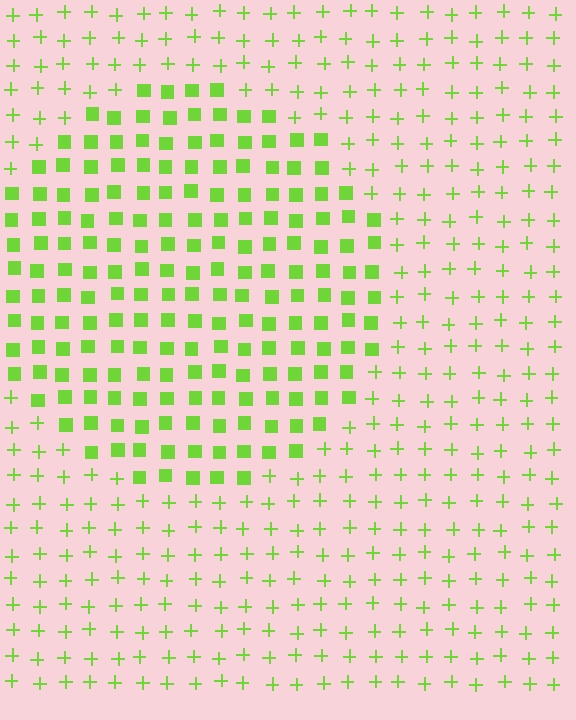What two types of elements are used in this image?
The image uses squares inside the circle region and plus signs outside it.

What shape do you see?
I see a circle.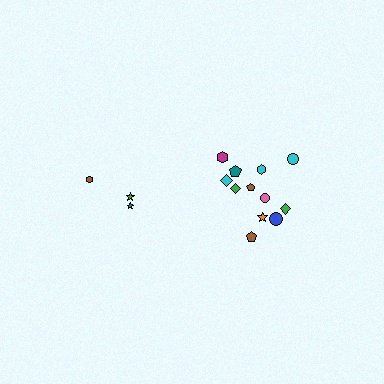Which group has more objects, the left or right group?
The right group.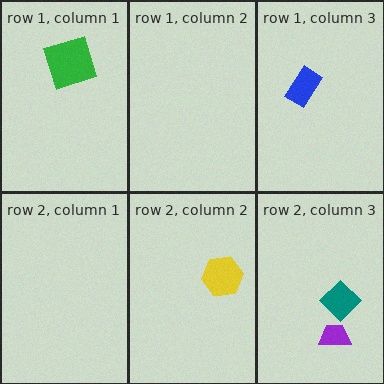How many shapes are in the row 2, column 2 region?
1.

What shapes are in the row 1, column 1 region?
The green square.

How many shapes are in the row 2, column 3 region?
2.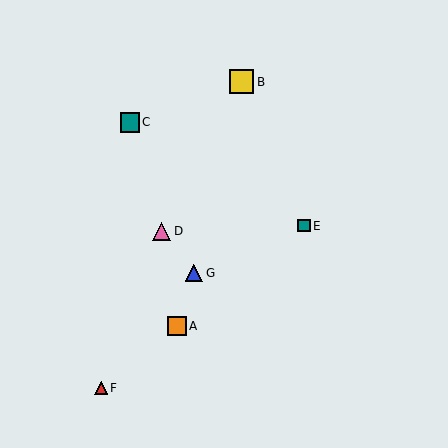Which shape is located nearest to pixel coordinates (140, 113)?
The teal square (labeled C) at (130, 123) is nearest to that location.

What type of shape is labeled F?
Shape F is a red triangle.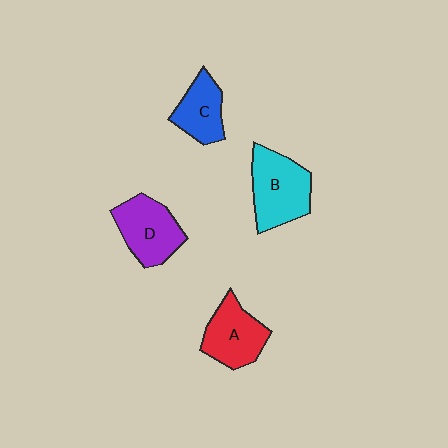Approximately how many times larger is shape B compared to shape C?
Approximately 1.5 times.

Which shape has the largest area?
Shape B (cyan).